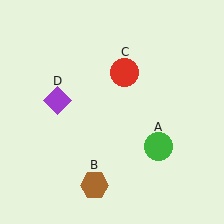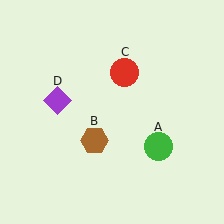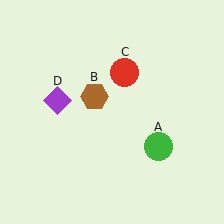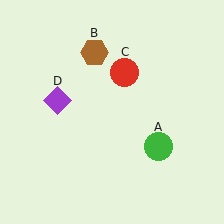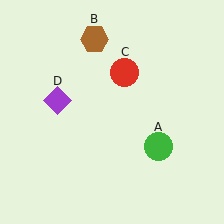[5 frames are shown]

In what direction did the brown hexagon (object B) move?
The brown hexagon (object B) moved up.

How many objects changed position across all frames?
1 object changed position: brown hexagon (object B).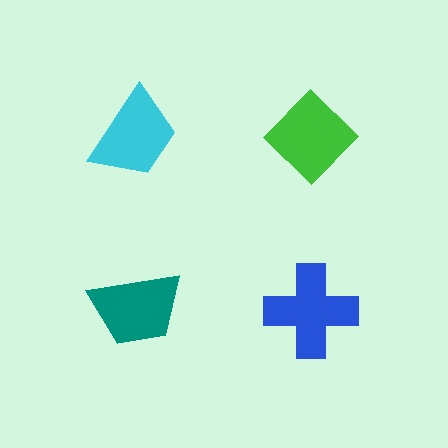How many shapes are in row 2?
2 shapes.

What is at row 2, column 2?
A blue cross.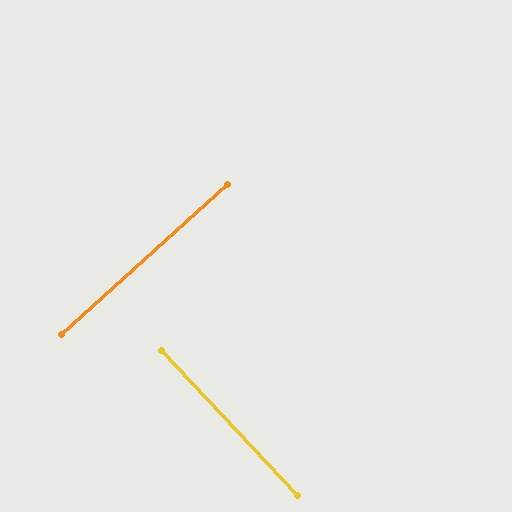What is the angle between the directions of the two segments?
Approximately 89 degrees.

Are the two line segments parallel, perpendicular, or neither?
Perpendicular — they meet at approximately 89°.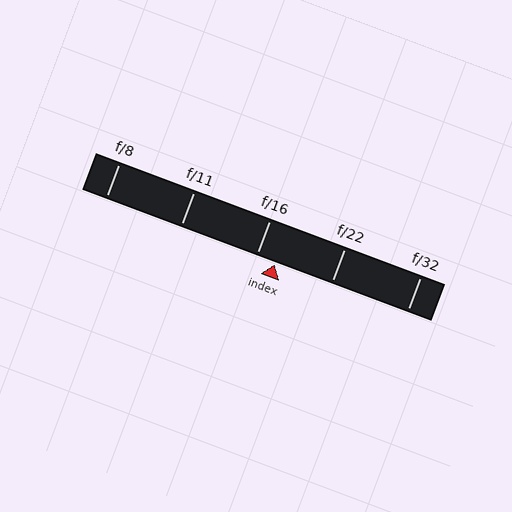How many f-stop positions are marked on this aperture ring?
There are 5 f-stop positions marked.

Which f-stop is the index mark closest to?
The index mark is closest to f/16.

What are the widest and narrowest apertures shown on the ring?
The widest aperture shown is f/8 and the narrowest is f/32.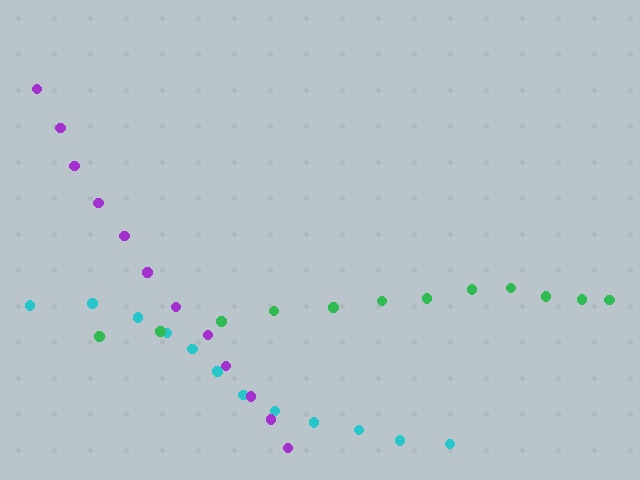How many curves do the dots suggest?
There are 3 distinct paths.